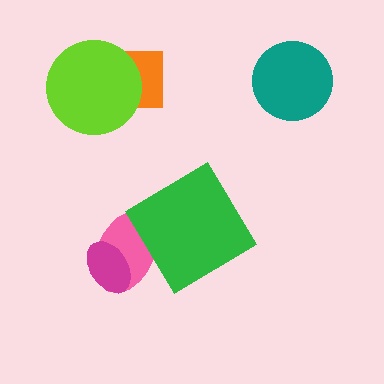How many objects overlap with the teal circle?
0 objects overlap with the teal circle.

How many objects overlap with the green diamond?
1 object overlaps with the green diamond.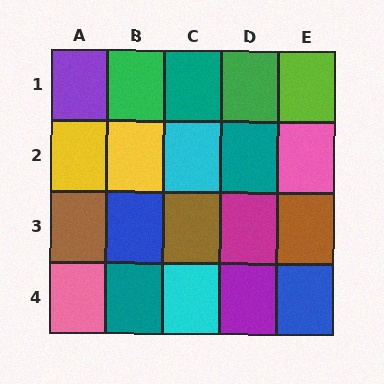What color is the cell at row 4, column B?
Teal.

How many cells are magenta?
1 cell is magenta.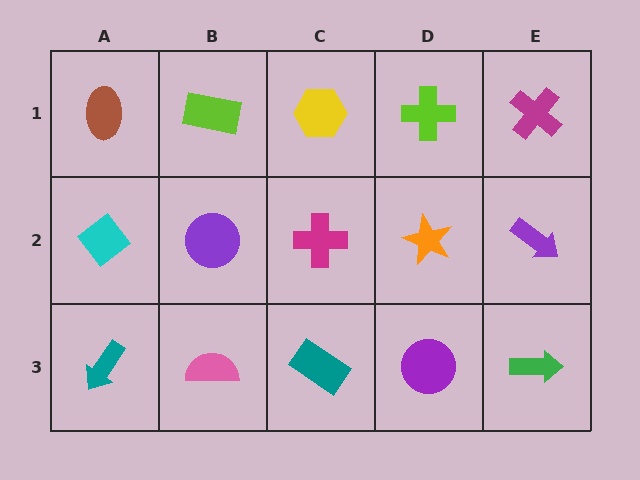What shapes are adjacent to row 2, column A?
A brown ellipse (row 1, column A), a teal arrow (row 3, column A), a purple circle (row 2, column B).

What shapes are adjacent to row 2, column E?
A magenta cross (row 1, column E), a green arrow (row 3, column E), an orange star (row 2, column D).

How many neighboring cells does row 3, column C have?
3.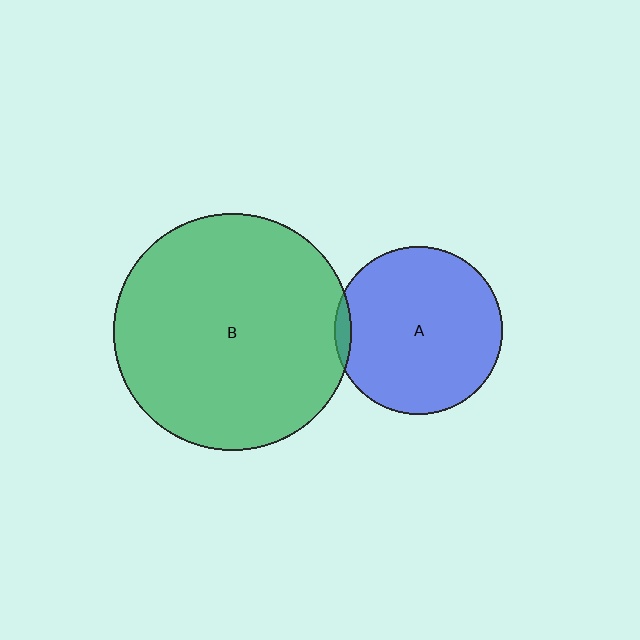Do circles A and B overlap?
Yes.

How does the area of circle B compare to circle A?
Approximately 2.0 times.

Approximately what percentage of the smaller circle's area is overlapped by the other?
Approximately 5%.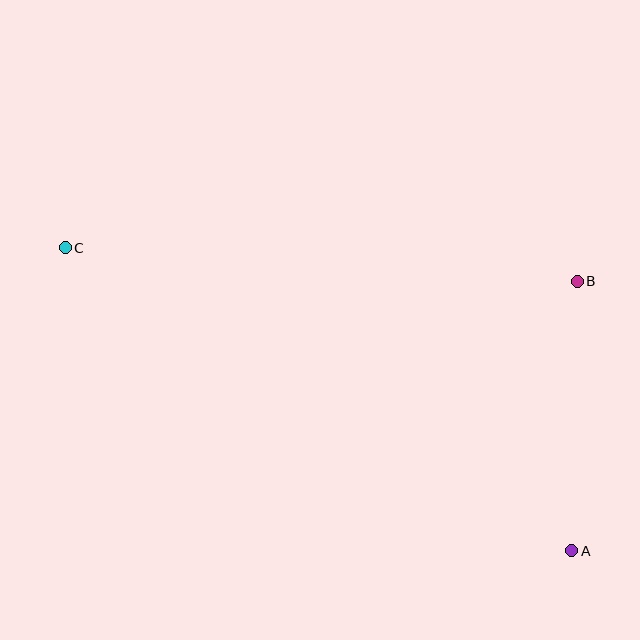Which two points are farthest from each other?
Points A and C are farthest from each other.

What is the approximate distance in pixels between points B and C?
The distance between B and C is approximately 513 pixels.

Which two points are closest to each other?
Points A and B are closest to each other.